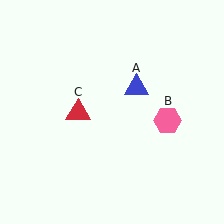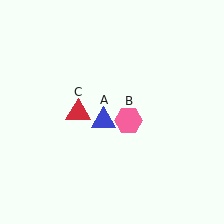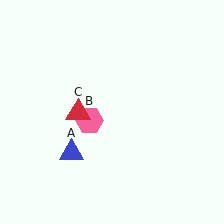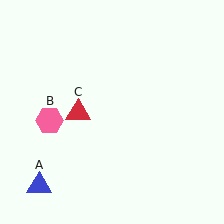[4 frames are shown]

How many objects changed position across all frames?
2 objects changed position: blue triangle (object A), pink hexagon (object B).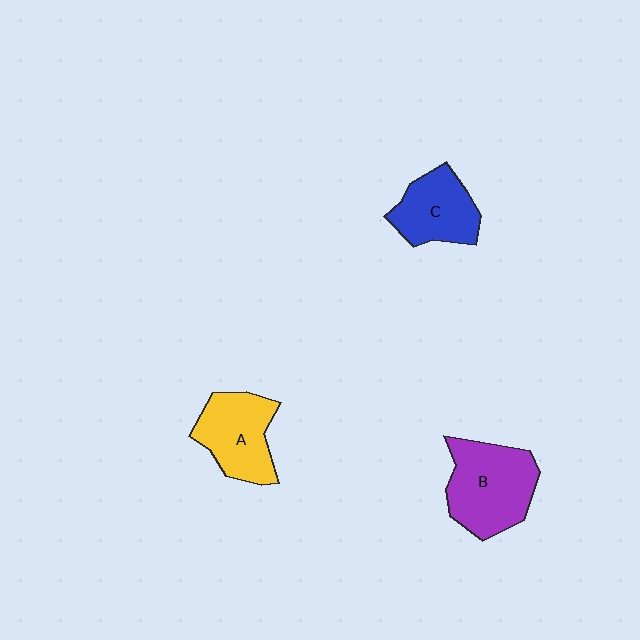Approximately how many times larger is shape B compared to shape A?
Approximately 1.2 times.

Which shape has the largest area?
Shape B (purple).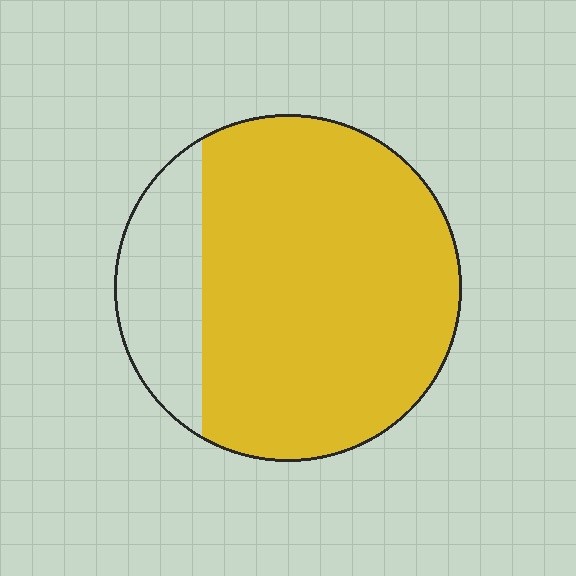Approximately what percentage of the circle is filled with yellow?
Approximately 80%.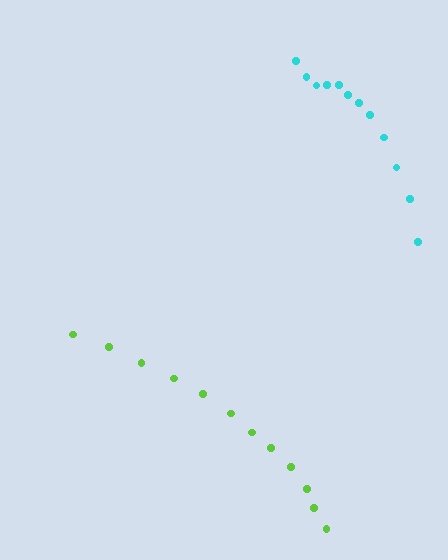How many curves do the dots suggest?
There are 2 distinct paths.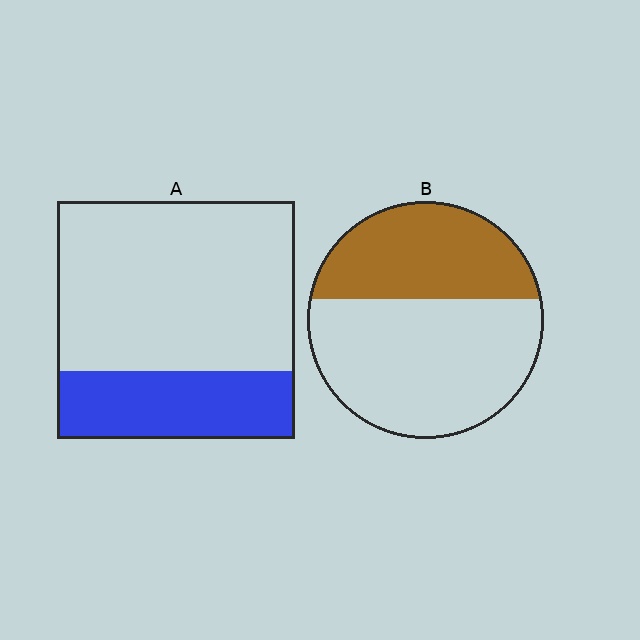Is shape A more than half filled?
No.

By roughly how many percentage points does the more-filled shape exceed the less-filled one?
By roughly 10 percentage points (B over A).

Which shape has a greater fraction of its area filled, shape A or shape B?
Shape B.